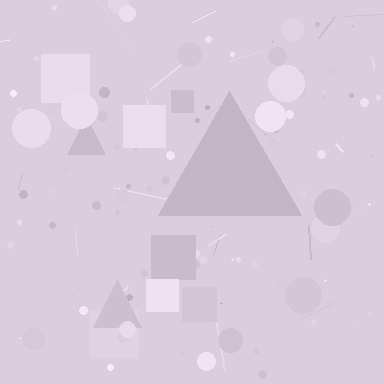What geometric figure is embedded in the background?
A triangle is embedded in the background.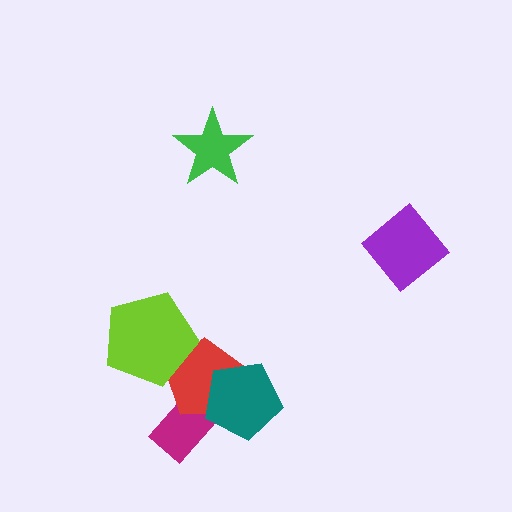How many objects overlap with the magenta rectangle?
2 objects overlap with the magenta rectangle.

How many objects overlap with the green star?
0 objects overlap with the green star.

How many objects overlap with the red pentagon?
3 objects overlap with the red pentagon.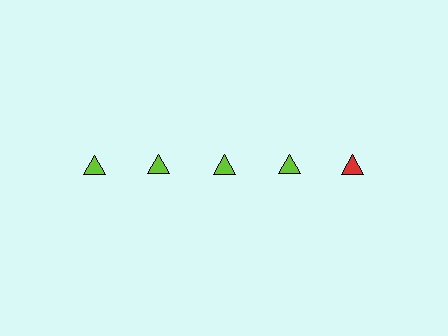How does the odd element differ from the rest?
It has a different color: red instead of lime.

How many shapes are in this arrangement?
There are 5 shapes arranged in a grid pattern.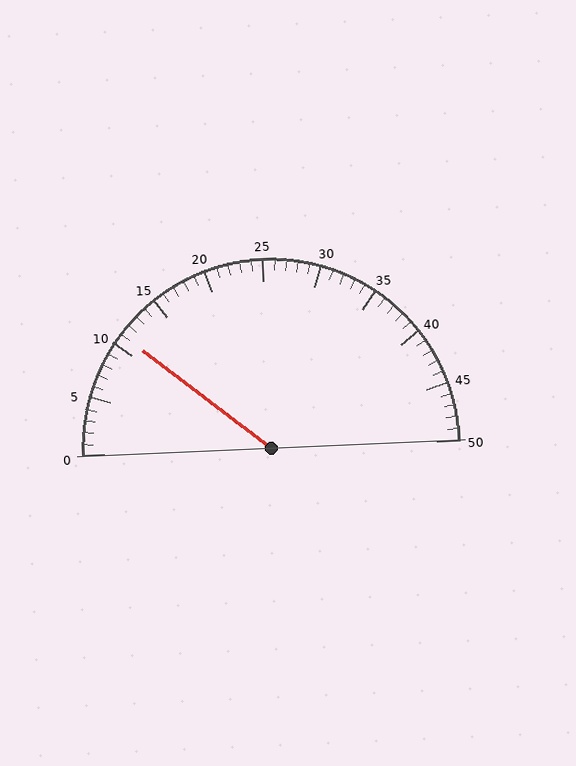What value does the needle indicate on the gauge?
The needle indicates approximately 11.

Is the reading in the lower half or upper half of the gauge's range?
The reading is in the lower half of the range (0 to 50).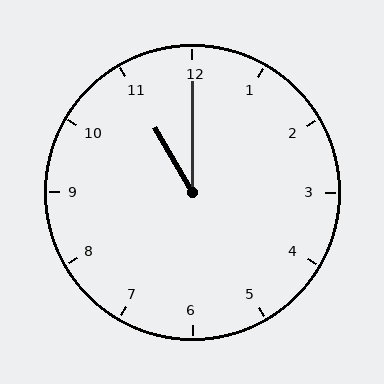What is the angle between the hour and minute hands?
Approximately 30 degrees.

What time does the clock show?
11:00.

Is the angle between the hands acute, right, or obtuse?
It is acute.